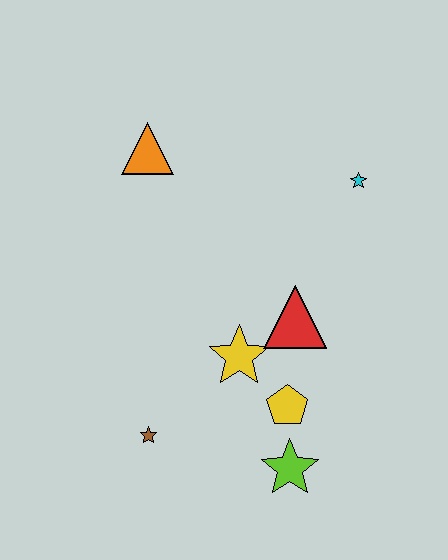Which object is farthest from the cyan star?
The brown star is farthest from the cyan star.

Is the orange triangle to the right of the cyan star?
No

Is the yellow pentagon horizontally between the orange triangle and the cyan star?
Yes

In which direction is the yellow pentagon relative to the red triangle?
The yellow pentagon is below the red triangle.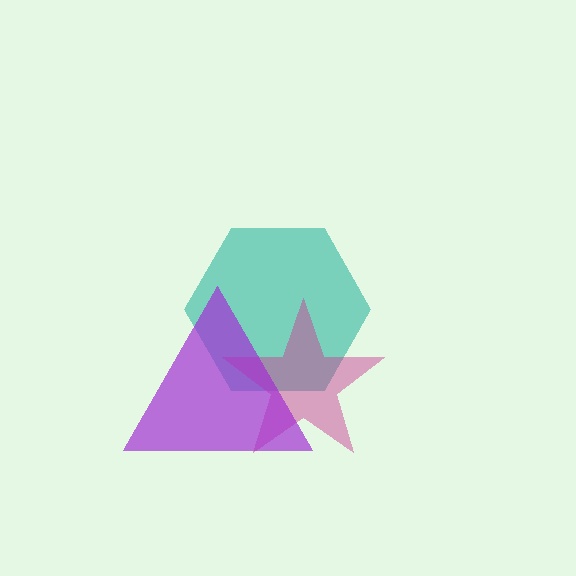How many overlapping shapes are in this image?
There are 3 overlapping shapes in the image.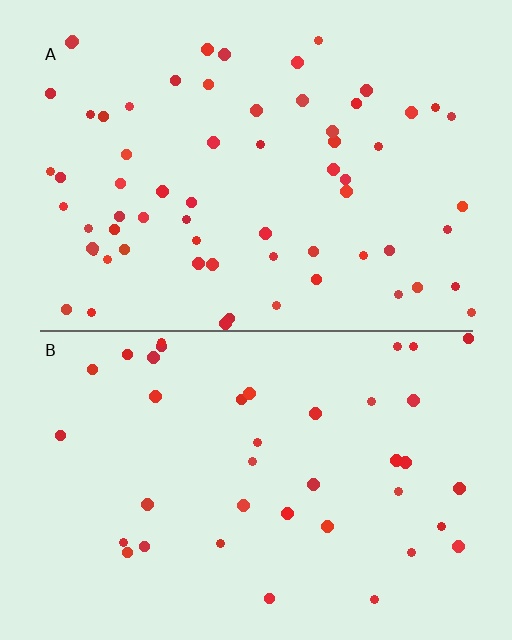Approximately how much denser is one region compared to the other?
Approximately 1.7× — region A over region B.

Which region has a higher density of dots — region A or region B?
A (the top).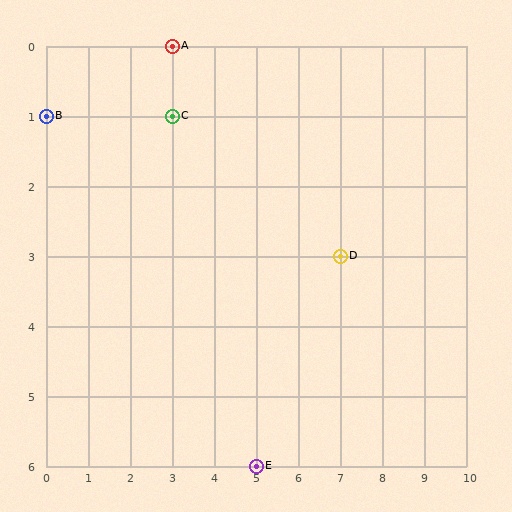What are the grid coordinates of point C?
Point C is at grid coordinates (3, 1).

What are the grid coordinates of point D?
Point D is at grid coordinates (7, 3).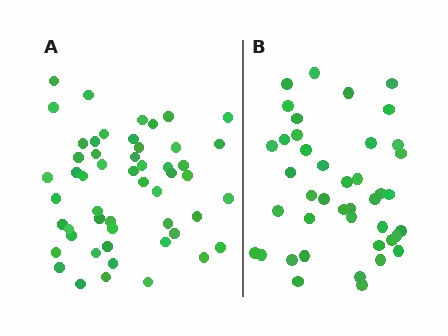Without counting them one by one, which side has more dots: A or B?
Region A (the left region) has more dots.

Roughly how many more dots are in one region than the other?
Region A has roughly 10 or so more dots than region B.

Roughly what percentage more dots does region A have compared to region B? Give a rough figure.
About 25% more.